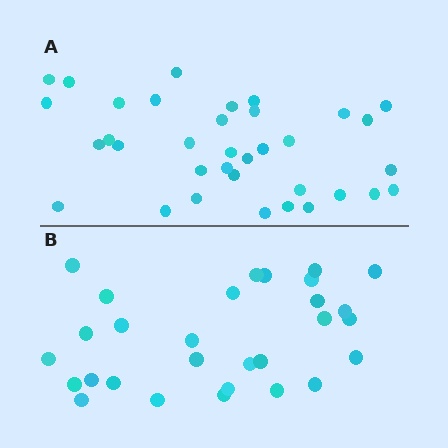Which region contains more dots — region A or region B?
Region A (the top region) has more dots.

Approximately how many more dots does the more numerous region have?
Region A has about 6 more dots than region B.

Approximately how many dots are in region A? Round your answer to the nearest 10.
About 40 dots. (The exact count is 35, which rounds to 40.)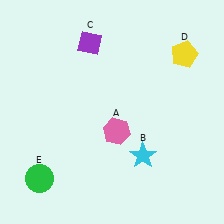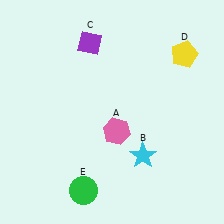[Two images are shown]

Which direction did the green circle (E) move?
The green circle (E) moved right.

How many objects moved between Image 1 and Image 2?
1 object moved between the two images.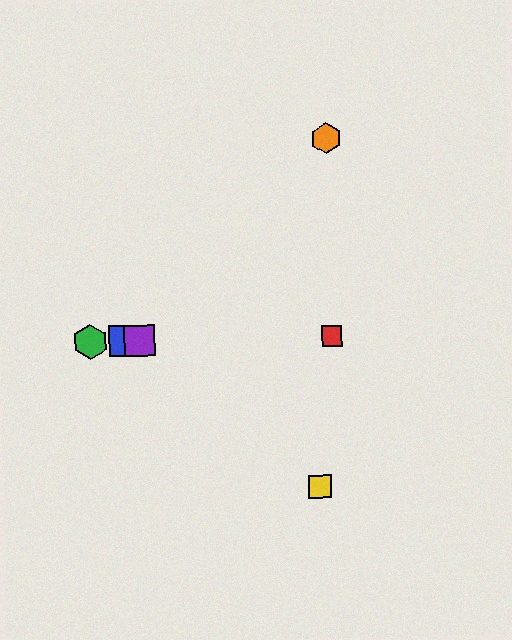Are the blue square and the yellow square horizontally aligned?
No, the blue square is at y≈341 and the yellow square is at y≈487.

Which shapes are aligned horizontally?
The red square, the blue square, the green hexagon, the purple square are aligned horizontally.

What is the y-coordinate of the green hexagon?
The green hexagon is at y≈342.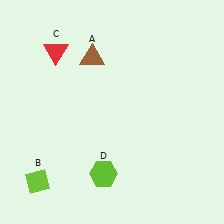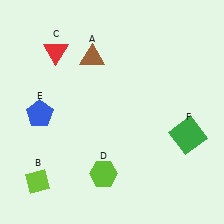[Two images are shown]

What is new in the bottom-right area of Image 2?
A green square (F) was added in the bottom-right area of Image 2.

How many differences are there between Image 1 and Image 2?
There are 2 differences between the two images.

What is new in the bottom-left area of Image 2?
A blue pentagon (E) was added in the bottom-left area of Image 2.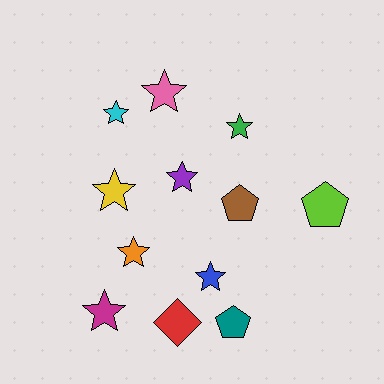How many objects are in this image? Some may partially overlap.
There are 12 objects.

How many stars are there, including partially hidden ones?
There are 8 stars.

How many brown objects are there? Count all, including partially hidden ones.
There is 1 brown object.